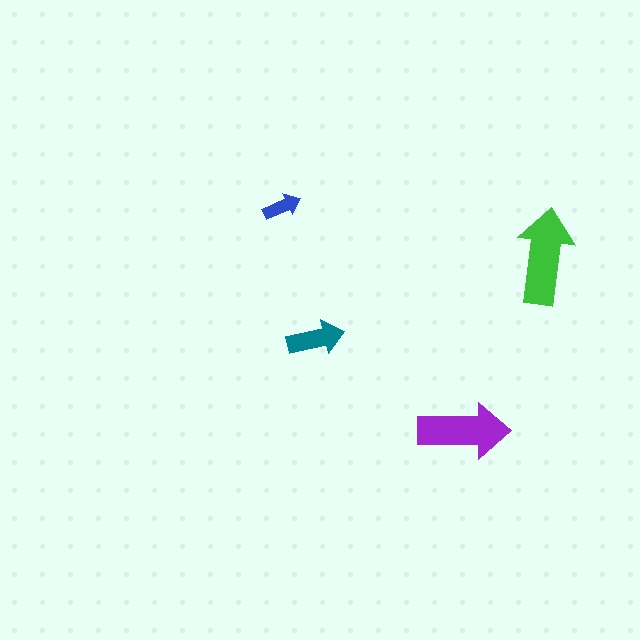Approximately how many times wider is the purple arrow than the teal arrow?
About 1.5 times wider.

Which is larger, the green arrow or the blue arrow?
The green one.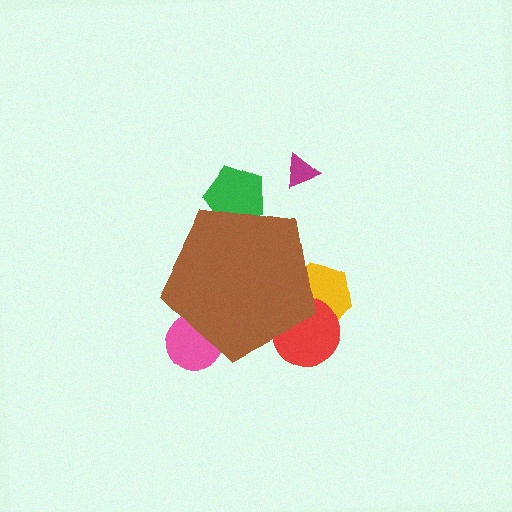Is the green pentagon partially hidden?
Yes, the green pentagon is partially hidden behind the brown pentagon.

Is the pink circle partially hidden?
Yes, the pink circle is partially hidden behind the brown pentagon.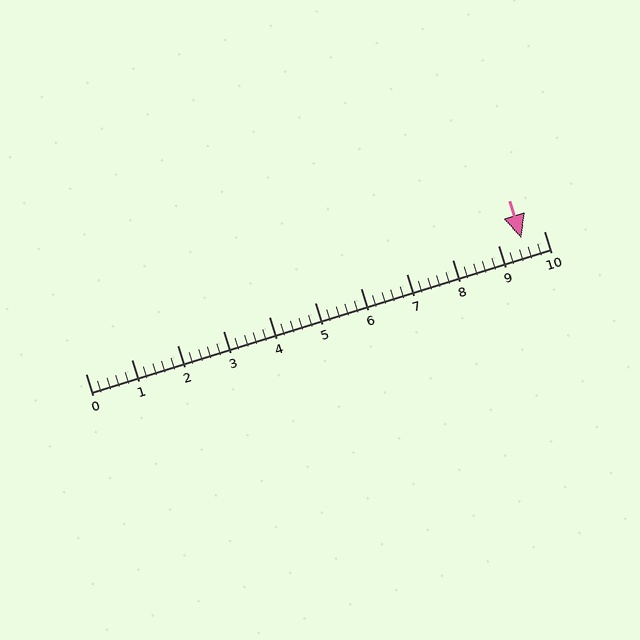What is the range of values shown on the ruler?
The ruler shows values from 0 to 10.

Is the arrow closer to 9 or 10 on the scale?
The arrow is closer to 10.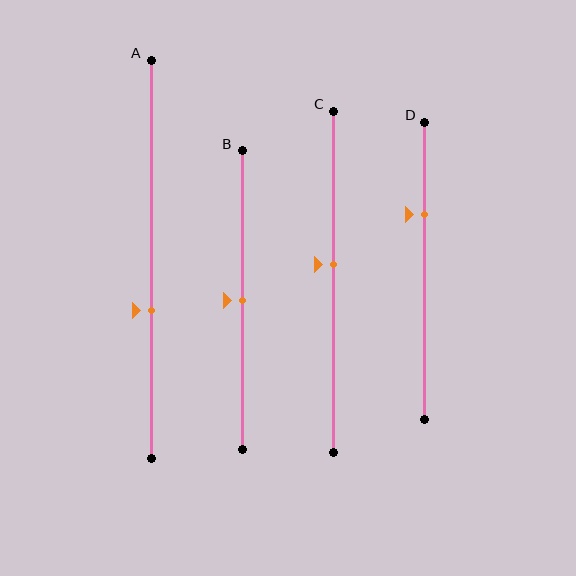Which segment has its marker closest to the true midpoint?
Segment B has its marker closest to the true midpoint.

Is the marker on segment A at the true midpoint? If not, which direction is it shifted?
No, the marker on segment A is shifted downward by about 13% of the segment length.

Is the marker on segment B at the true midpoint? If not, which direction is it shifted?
Yes, the marker on segment B is at the true midpoint.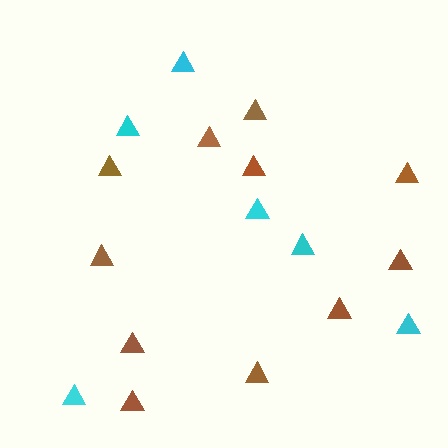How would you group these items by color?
There are 2 groups: one group of cyan triangles (6) and one group of brown triangles (11).